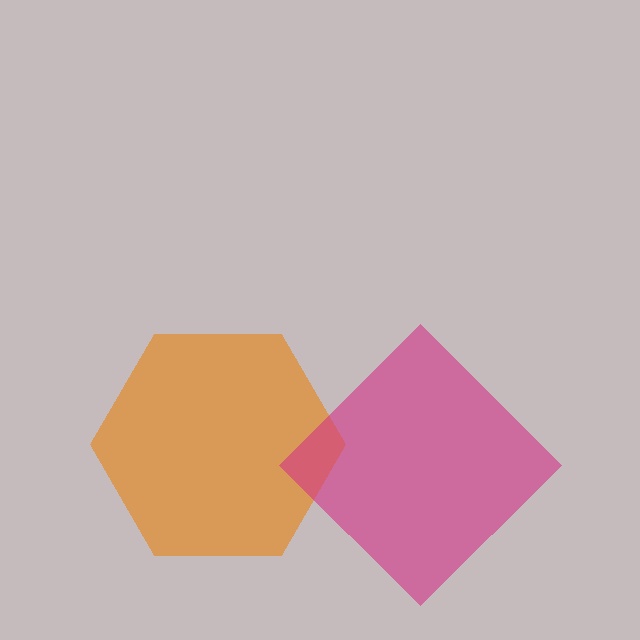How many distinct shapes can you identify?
There are 2 distinct shapes: an orange hexagon, a magenta diamond.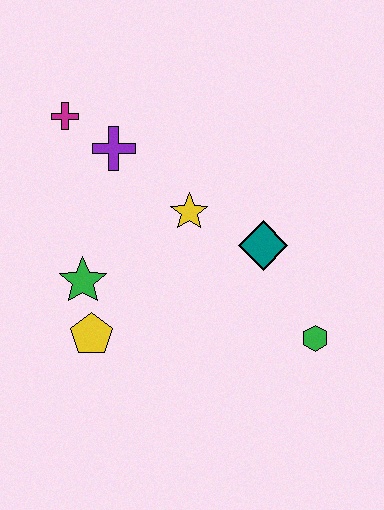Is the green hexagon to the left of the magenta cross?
No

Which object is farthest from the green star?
The green hexagon is farthest from the green star.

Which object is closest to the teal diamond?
The yellow star is closest to the teal diamond.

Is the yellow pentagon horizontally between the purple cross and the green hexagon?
No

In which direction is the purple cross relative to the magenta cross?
The purple cross is to the right of the magenta cross.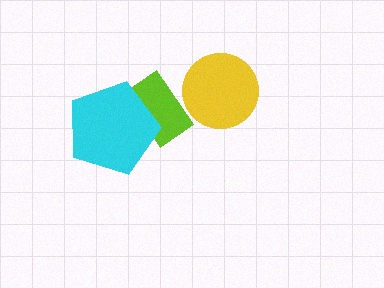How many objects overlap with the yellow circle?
0 objects overlap with the yellow circle.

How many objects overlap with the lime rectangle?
1 object overlaps with the lime rectangle.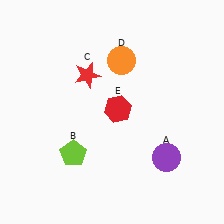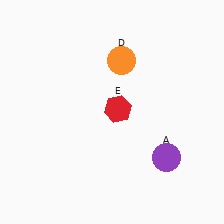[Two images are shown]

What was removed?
The lime pentagon (B), the red star (C) were removed in Image 2.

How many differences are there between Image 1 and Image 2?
There are 2 differences between the two images.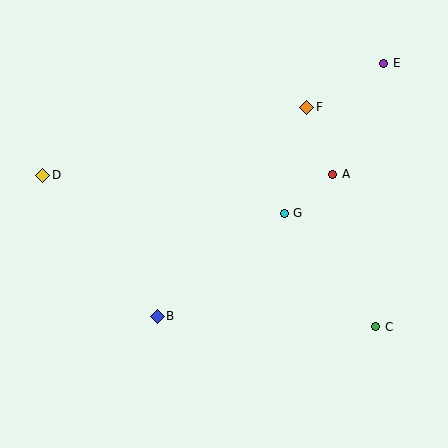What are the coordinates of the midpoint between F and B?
The midpoint between F and B is at (232, 212).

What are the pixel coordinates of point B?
Point B is at (157, 316).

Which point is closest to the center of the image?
Point G at (284, 213) is closest to the center.